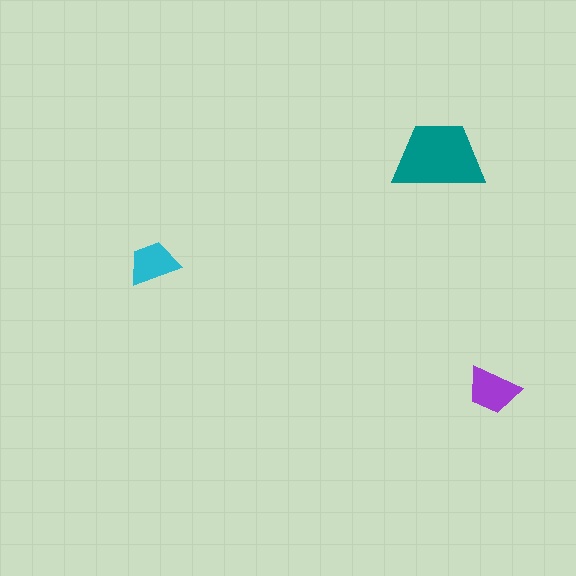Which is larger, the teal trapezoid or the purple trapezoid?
The teal one.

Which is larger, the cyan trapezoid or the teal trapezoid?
The teal one.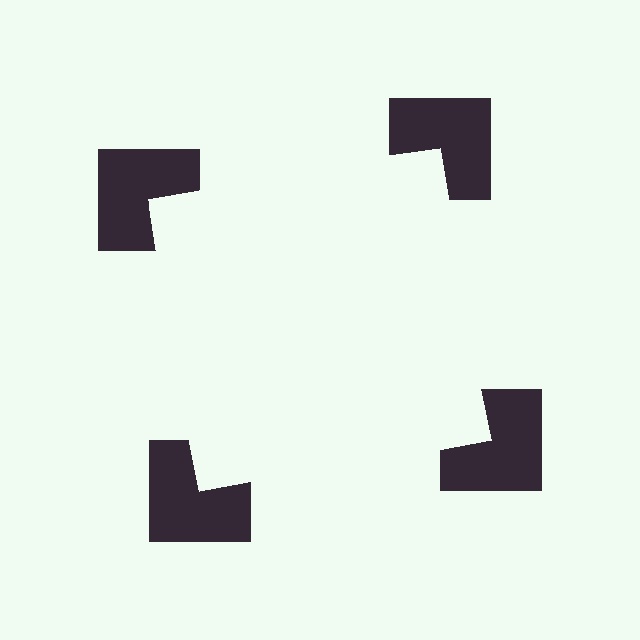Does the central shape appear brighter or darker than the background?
It typically appears slightly brighter than the background, even though no actual brightness change is drawn.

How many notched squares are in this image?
There are 4 — one at each vertex of the illusory square.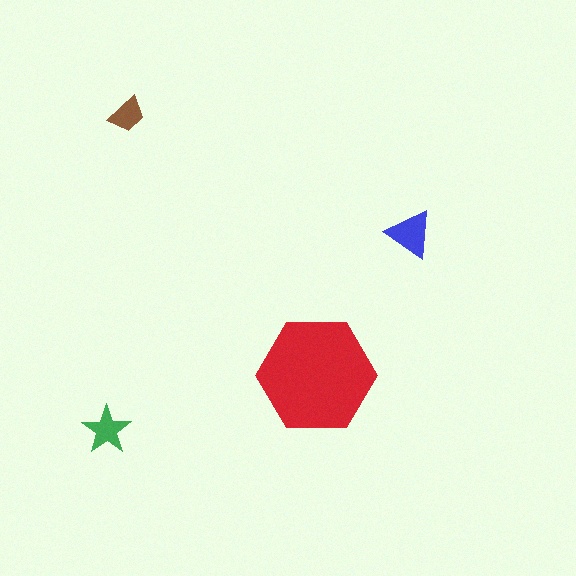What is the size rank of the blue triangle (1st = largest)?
2nd.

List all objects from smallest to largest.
The brown trapezoid, the green star, the blue triangle, the red hexagon.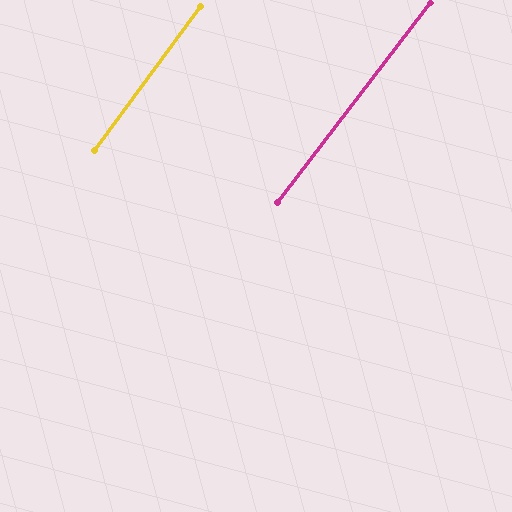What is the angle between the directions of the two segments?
Approximately 1 degree.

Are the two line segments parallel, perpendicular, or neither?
Parallel — their directions differ by only 0.9°.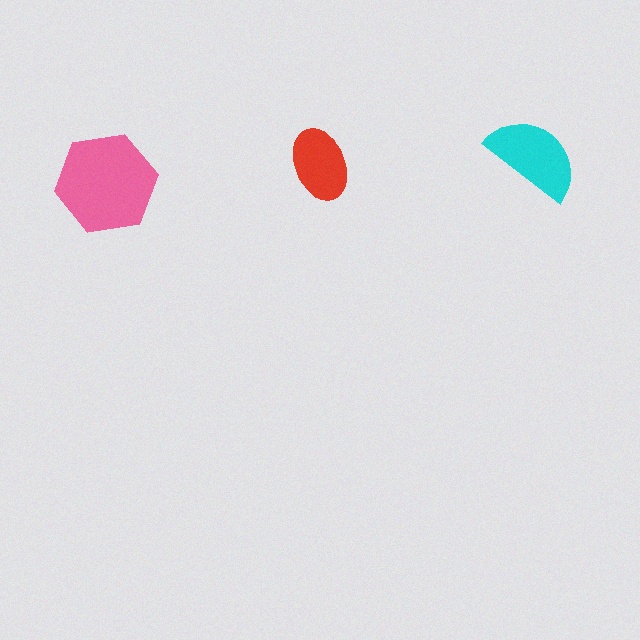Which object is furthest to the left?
The pink hexagon is leftmost.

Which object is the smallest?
The red ellipse.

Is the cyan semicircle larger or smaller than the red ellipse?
Larger.